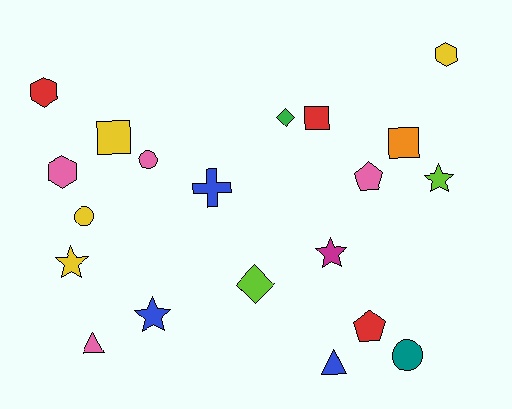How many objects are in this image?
There are 20 objects.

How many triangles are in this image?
There are 2 triangles.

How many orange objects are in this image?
There is 1 orange object.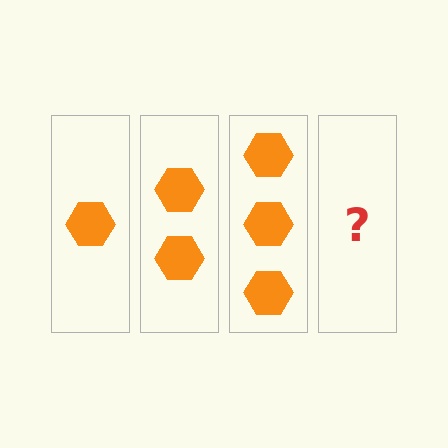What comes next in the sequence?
The next element should be 4 hexagons.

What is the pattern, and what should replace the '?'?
The pattern is that each step adds one more hexagon. The '?' should be 4 hexagons.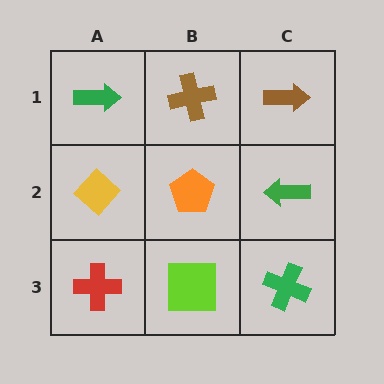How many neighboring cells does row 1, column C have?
2.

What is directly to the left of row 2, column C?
An orange pentagon.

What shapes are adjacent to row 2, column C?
A brown arrow (row 1, column C), a green cross (row 3, column C), an orange pentagon (row 2, column B).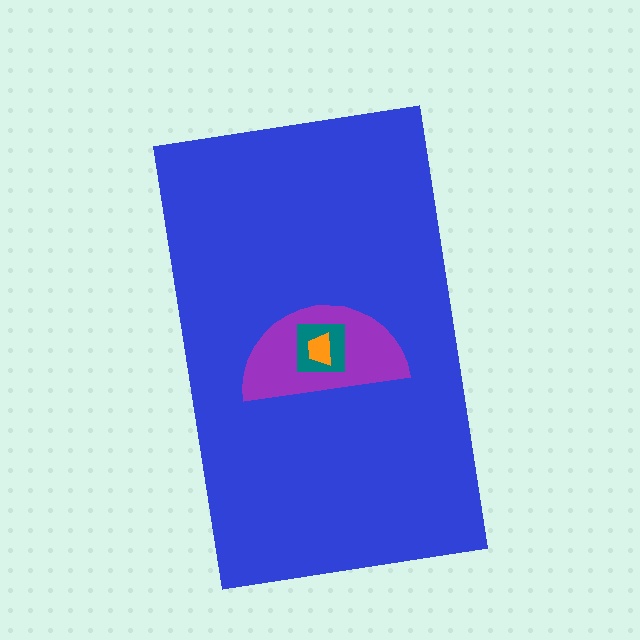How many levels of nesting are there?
4.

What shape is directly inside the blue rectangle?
The purple semicircle.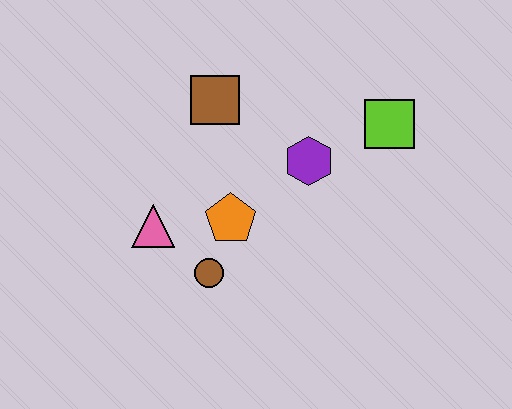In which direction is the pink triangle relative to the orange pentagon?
The pink triangle is to the left of the orange pentagon.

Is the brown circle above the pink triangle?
No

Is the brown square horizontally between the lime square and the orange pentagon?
No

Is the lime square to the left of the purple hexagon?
No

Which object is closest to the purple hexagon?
The lime square is closest to the purple hexagon.